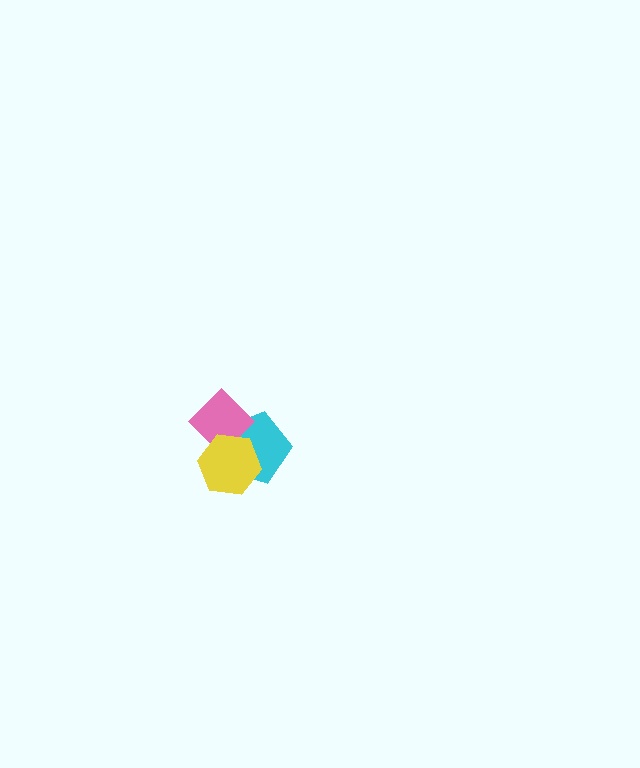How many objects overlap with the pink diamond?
2 objects overlap with the pink diamond.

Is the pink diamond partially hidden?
Yes, it is partially covered by another shape.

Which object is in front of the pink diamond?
The yellow hexagon is in front of the pink diamond.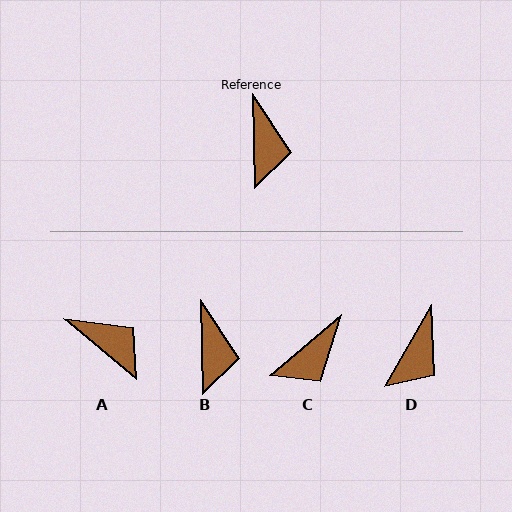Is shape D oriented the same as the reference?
No, it is off by about 31 degrees.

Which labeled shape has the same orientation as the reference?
B.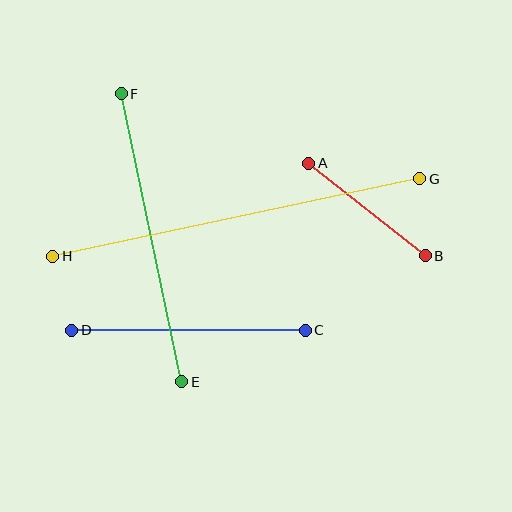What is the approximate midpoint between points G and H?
The midpoint is at approximately (236, 217) pixels.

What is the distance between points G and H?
The distance is approximately 375 pixels.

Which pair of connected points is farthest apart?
Points G and H are farthest apart.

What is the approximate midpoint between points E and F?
The midpoint is at approximately (152, 238) pixels.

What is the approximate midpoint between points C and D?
The midpoint is at approximately (188, 330) pixels.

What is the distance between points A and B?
The distance is approximately 149 pixels.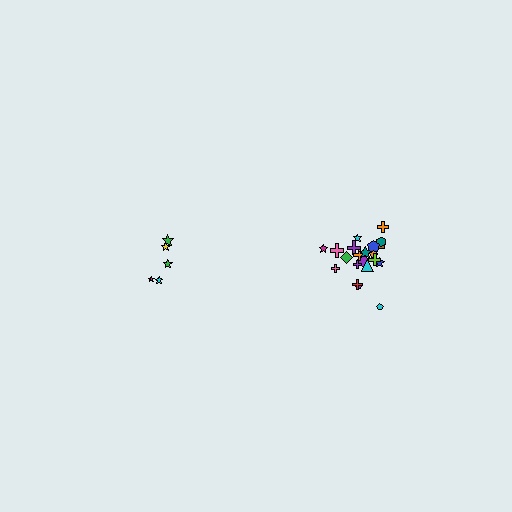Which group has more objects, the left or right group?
The right group.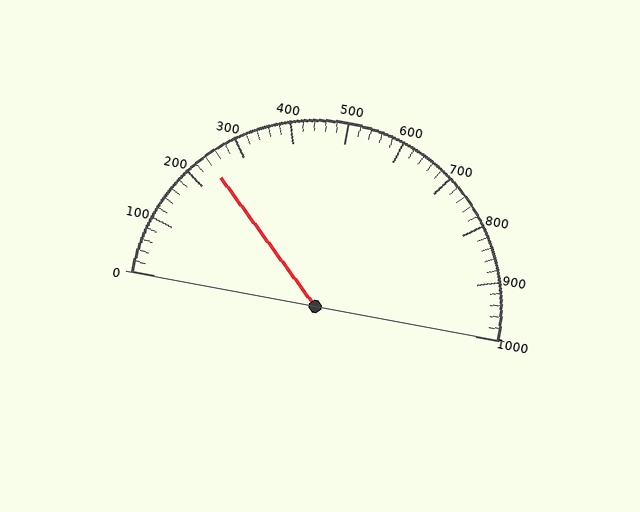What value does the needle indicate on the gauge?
The needle indicates approximately 240.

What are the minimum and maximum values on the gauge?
The gauge ranges from 0 to 1000.